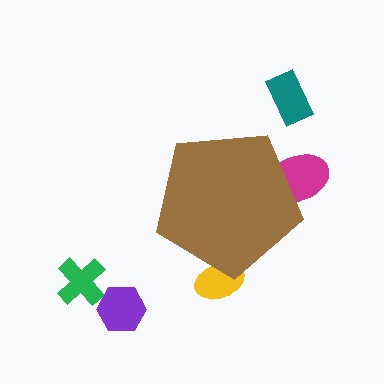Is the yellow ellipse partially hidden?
Yes, the yellow ellipse is partially hidden behind the brown pentagon.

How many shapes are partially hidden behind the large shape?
2 shapes are partially hidden.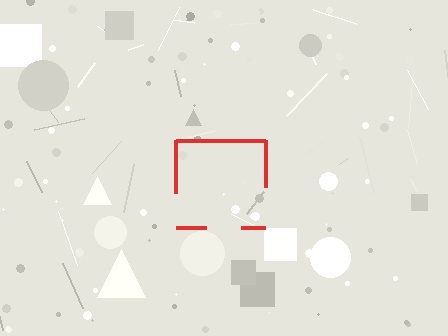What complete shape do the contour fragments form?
The contour fragments form a square.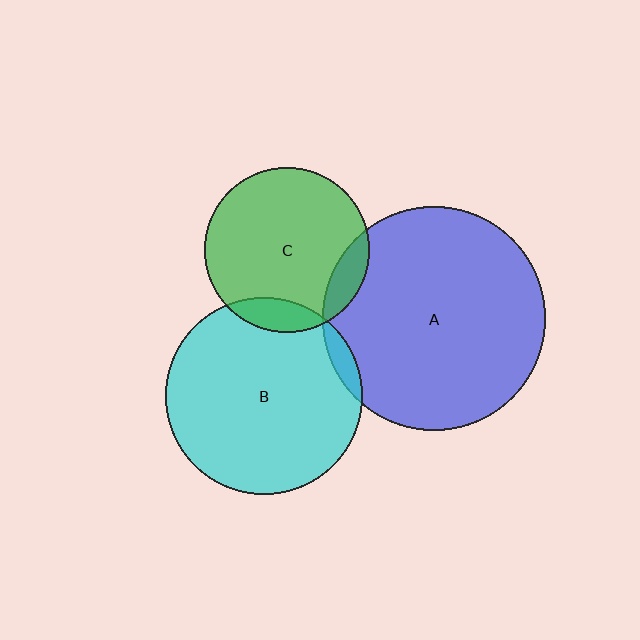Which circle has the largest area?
Circle A (blue).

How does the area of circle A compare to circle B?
Approximately 1.3 times.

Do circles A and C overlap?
Yes.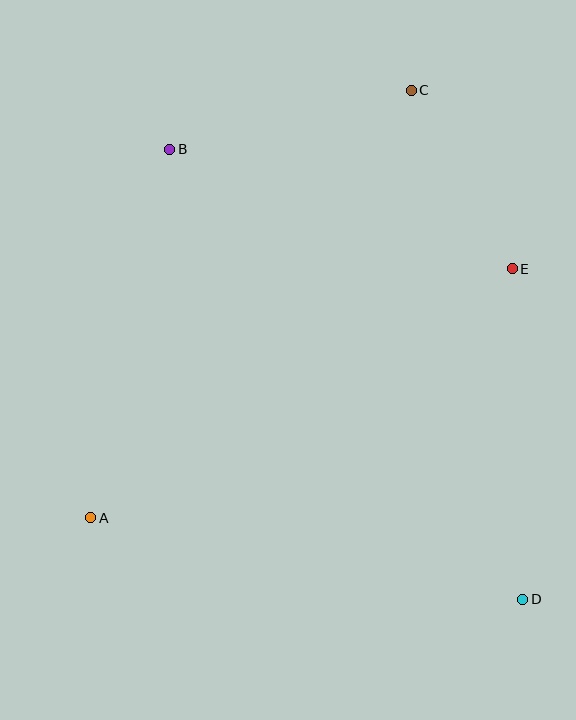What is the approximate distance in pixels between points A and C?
The distance between A and C is approximately 534 pixels.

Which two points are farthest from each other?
Points B and D are farthest from each other.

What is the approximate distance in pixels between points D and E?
The distance between D and E is approximately 330 pixels.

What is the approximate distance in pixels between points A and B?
The distance between A and B is approximately 377 pixels.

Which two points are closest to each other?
Points C and E are closest to each other.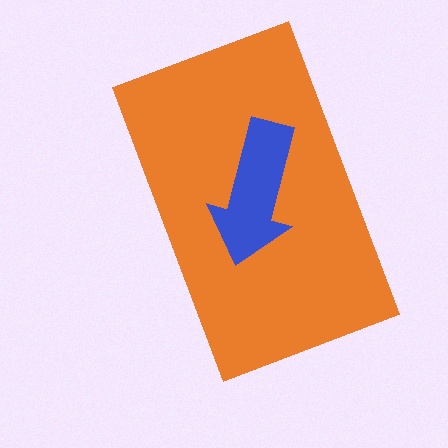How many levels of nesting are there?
2.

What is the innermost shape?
The blue arrow.